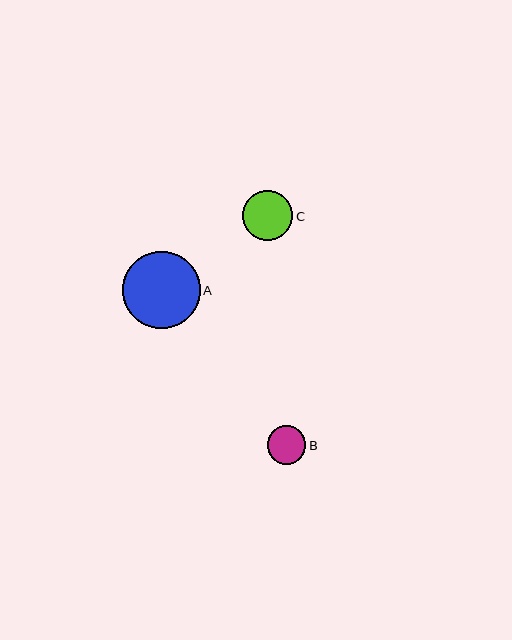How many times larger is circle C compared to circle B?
Circle C is approximately 1.3 times the size of circle B.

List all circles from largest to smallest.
From largest to smallest: A, C, B.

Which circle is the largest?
Circle A is the largest with a size of approximately 77 pixels.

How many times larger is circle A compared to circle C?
Circle A is approximately 1.5 times the size of circle C.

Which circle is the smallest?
Circle B is the smallest with a size of approximately 38 pixels.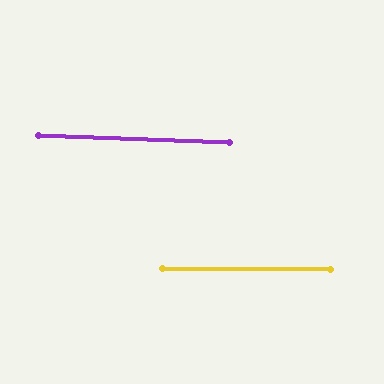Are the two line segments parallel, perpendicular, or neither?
Parallel — their directions differ by only 1.6°.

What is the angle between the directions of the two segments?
Approximately 2 degrees.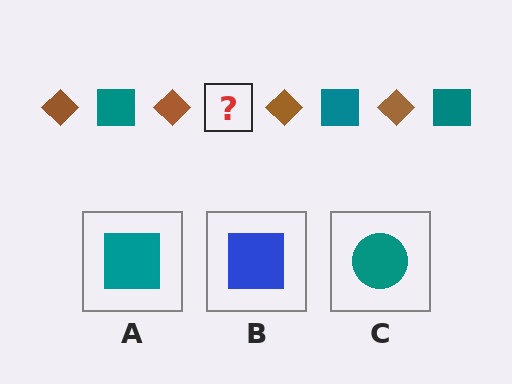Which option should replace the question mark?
Option A.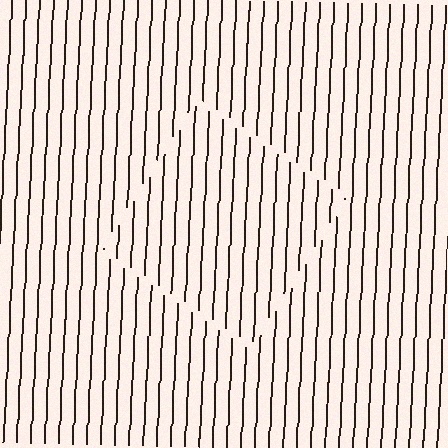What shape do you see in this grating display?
An illusory square. The interior of the shape contains the same grating, shifted by half a period — the contour is defined by the phase discontinuity where line-ends from the inner and outer gratings abut.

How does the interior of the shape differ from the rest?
The interior of the shape contains the same grating, shifted by half a period — the contour is defined by the phase discontinuity where line-ends from the inner and outer gratings abut.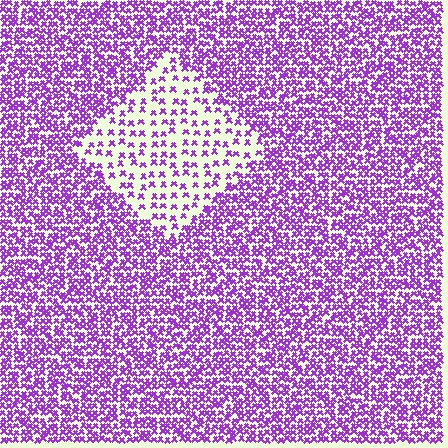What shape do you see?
I see a diamond.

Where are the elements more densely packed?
The elements are more densely packed outside the diamond boundary.